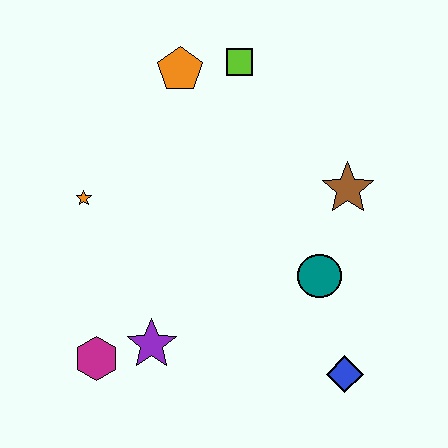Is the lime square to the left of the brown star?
Yes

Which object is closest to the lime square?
The orange pentagon is closest to the lime square.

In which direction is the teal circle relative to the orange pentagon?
The teal circle is below the orange pentagon.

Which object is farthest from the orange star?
The blue diamond is farthest from the orange star.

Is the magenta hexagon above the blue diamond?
Yes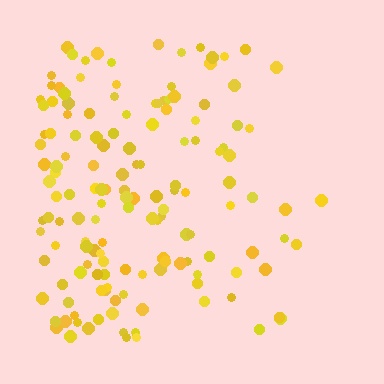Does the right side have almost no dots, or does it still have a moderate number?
Still a moderate number, just noticeably fewer than the left.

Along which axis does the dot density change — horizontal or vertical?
Horizontal.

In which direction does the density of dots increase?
From right to left, with the left side densest.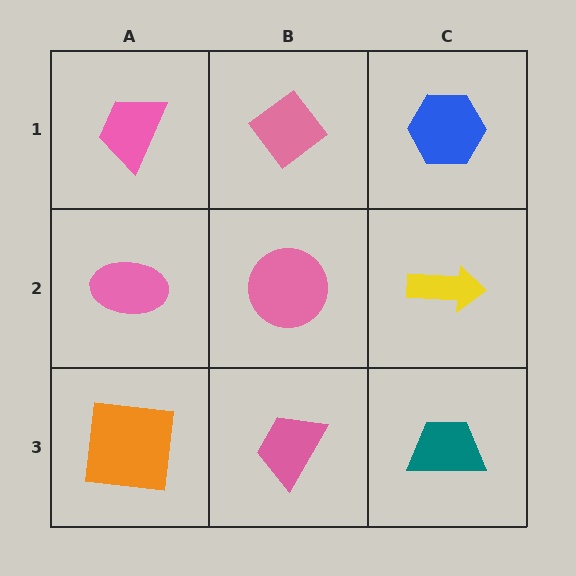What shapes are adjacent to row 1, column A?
A pink ellipse (row 2, column A), a pink diamond (row 1, column B).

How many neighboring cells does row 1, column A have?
2.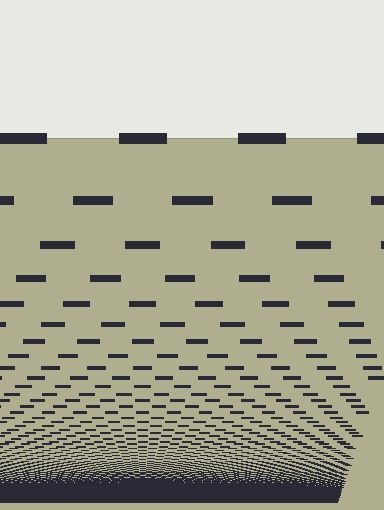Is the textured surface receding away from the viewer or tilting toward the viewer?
The surface appears to tilt toward the viewer. Texture elements get larger and sparser toward the top.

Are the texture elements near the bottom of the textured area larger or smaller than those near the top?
Smaller. The gradient is inverted — elements near the bottom are smaller and denser.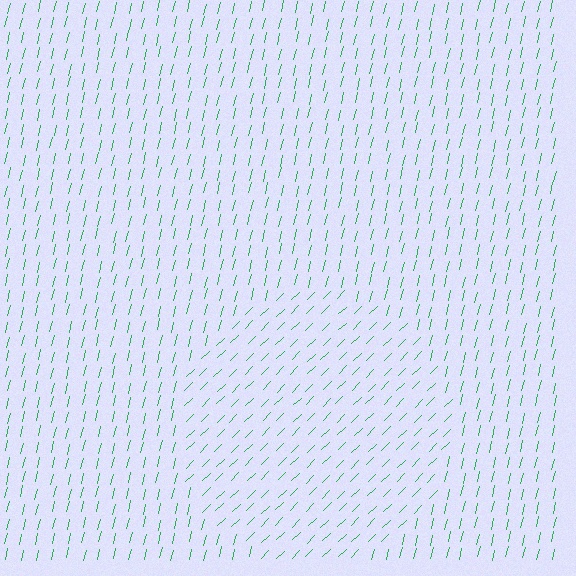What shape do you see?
I see a circle.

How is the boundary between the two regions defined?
The boundary is defined purely by a change in line orientation (approximately 31 degrees difference). All lines are the same color and thickness.